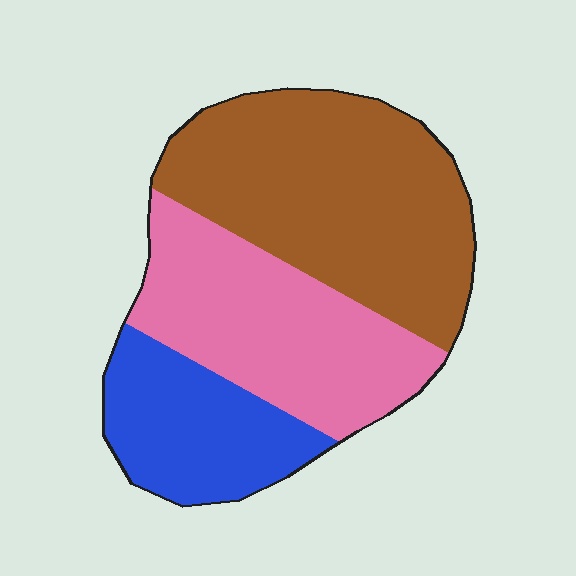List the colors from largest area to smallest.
From largest to smallest: brown, pink, blue.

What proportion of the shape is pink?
Pink takes up about one third (1/3) of the shape.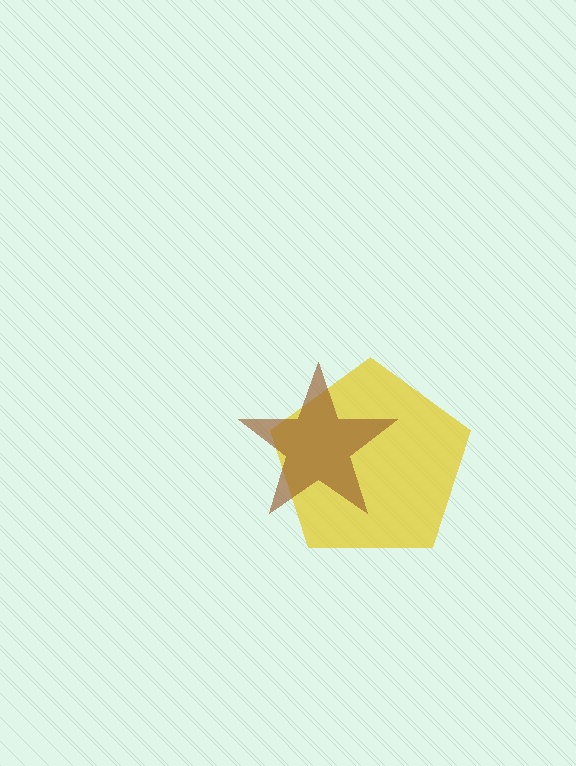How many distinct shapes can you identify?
There are 2 distinct shapes: a yellow pentagon, a brown star.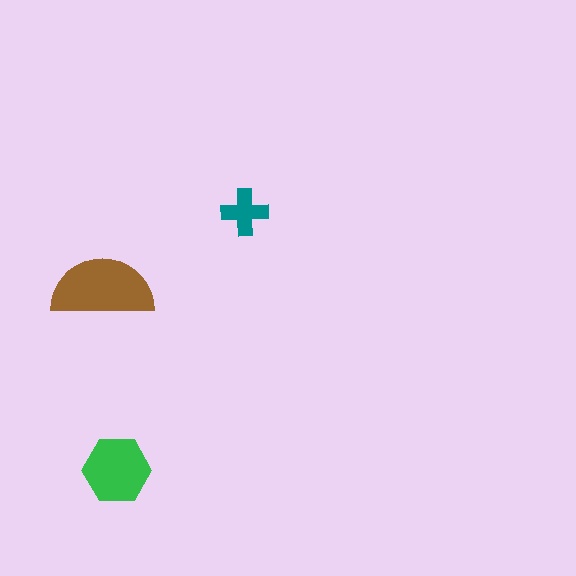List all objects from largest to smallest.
The brown semicircle, the green hexagon, the teal cross.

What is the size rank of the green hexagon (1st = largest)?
2nd.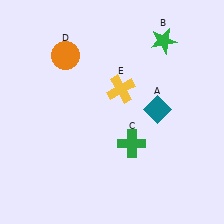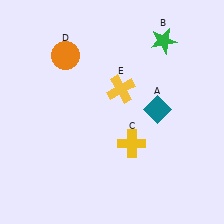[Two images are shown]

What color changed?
The cross (C) changed from green in Image 1 to yellow in Image 2.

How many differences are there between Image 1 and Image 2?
There is 1 difference between the two images.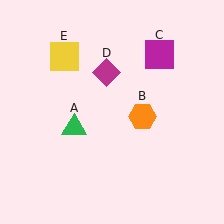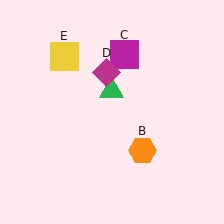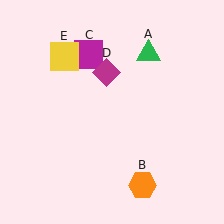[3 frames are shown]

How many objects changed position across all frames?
3 objects changed position: green triangle (object A), orange hexagon (object B), magenta square (object C).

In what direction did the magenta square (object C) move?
The magenta square (object C) moved left.